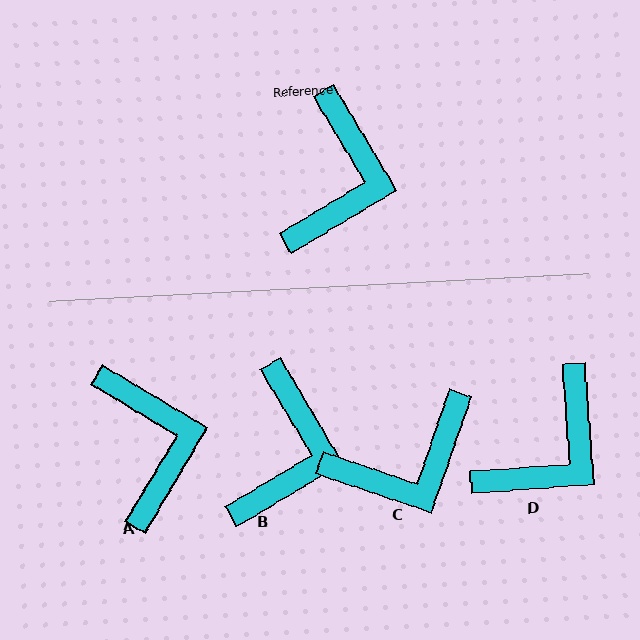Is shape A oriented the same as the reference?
No, it is off by about 28 degrees.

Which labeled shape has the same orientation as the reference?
B.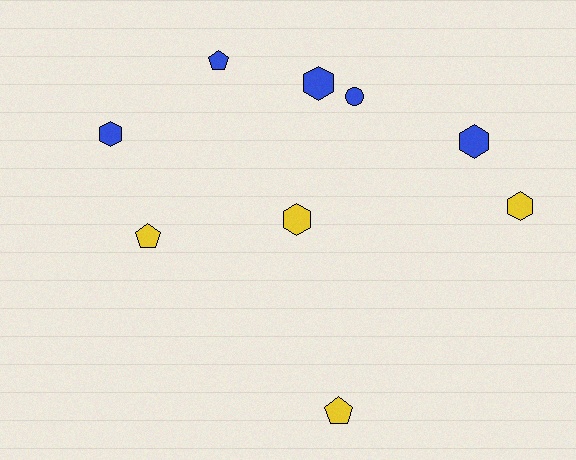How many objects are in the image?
There are 9 objects.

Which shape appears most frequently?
Hexagon, with 5 objects.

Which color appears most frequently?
Blue, with 5 objects.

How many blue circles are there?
There is 1 blue circle.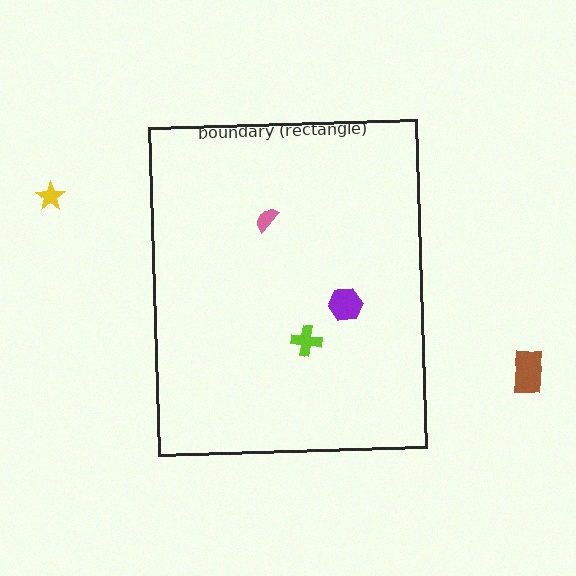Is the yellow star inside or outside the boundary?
Outside.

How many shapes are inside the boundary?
3 inside, 2 outside.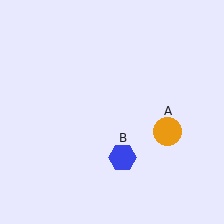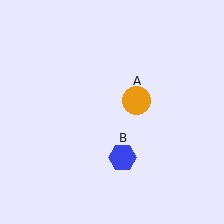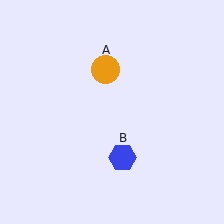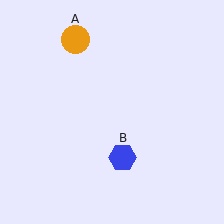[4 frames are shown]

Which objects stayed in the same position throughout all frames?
Blue hexagon (object B) remained stationary.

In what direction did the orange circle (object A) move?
The orange circle (object A) moved up and to the left.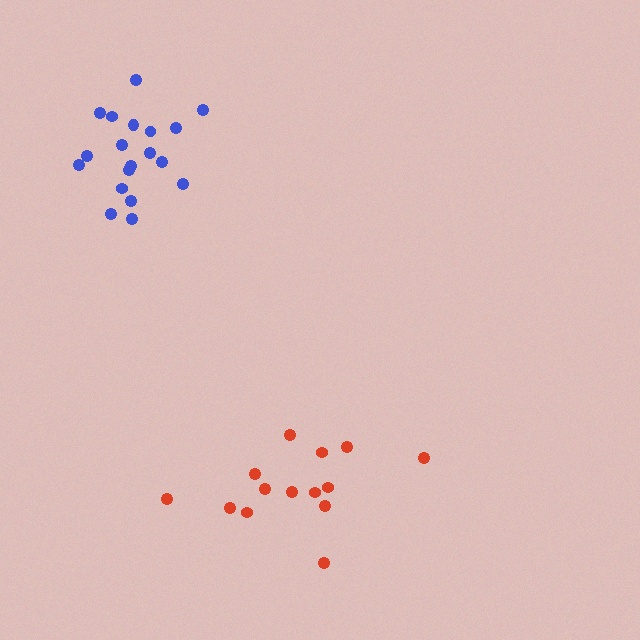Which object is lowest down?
The red cluster is bottommost.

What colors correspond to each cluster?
The clusters are colored: red, blue.